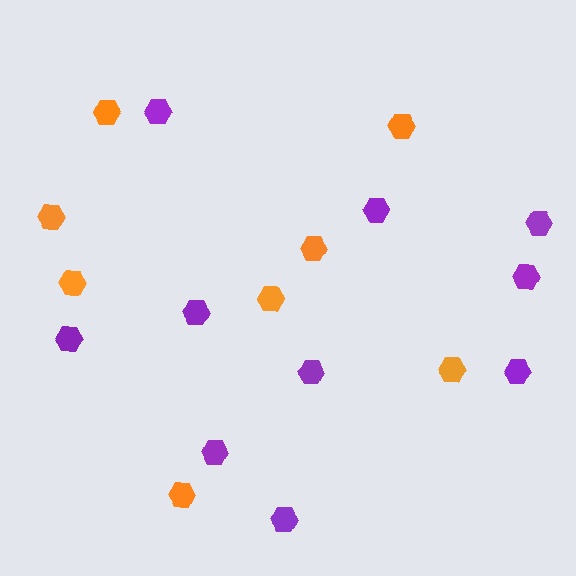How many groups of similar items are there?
There are 2 groups: one group of purple hexagons (10) and one group of orange hexagons (8).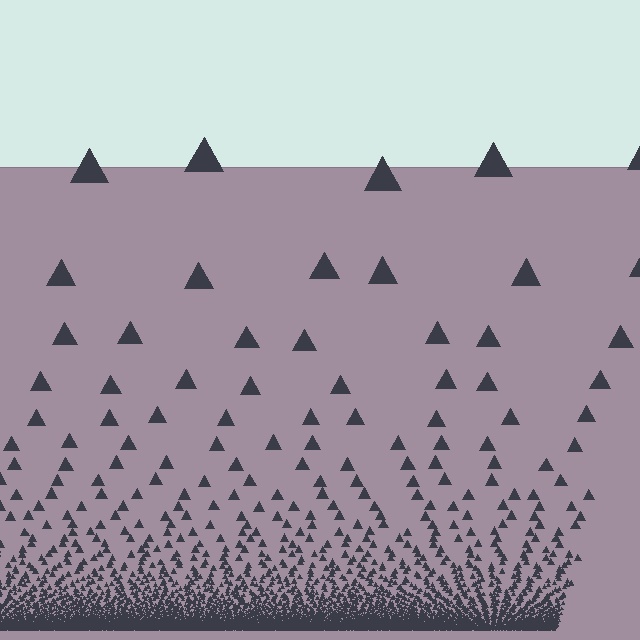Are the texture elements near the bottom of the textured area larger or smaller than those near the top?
Smaller. The gradient is inverted — elements near the bottom are smaller and denser.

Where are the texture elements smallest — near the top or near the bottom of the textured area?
Near the bottom.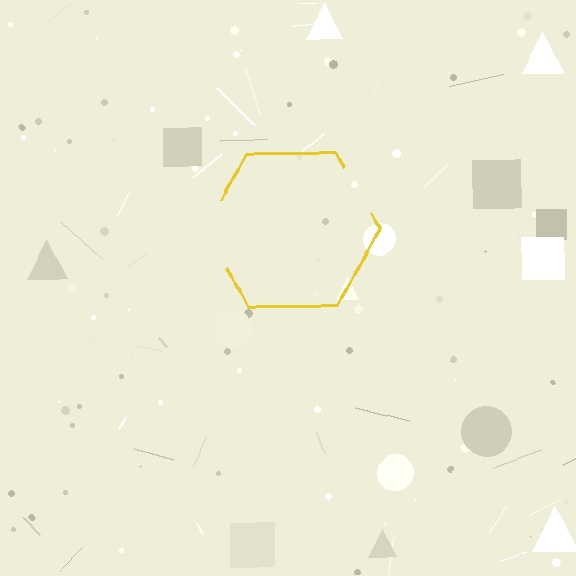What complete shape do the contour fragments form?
The contour fragments form a hexagon.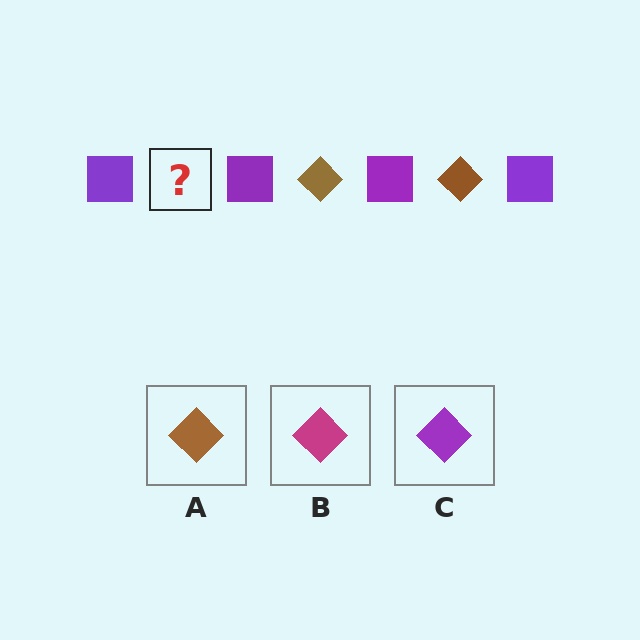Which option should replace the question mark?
Option A.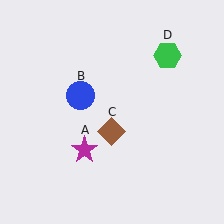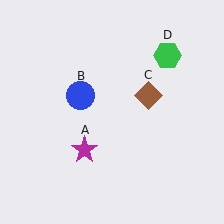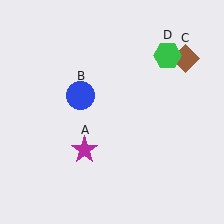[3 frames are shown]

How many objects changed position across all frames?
1 object changed position: brown diamond (object C).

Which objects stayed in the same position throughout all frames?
Magenta star (object A) and blue circle (object B) and green hexagon (object D) remained stationary.